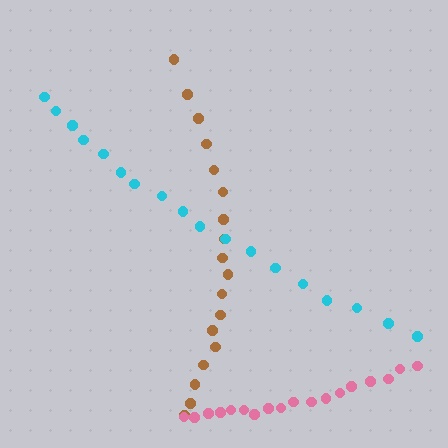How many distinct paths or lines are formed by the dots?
There are 3 distinct paths.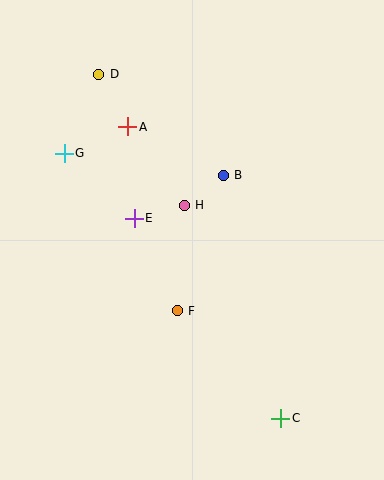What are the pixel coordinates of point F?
Point F is at (177, 311).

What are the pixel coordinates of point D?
Point D is at (99, 74).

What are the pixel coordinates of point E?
Point E is at (134, 218).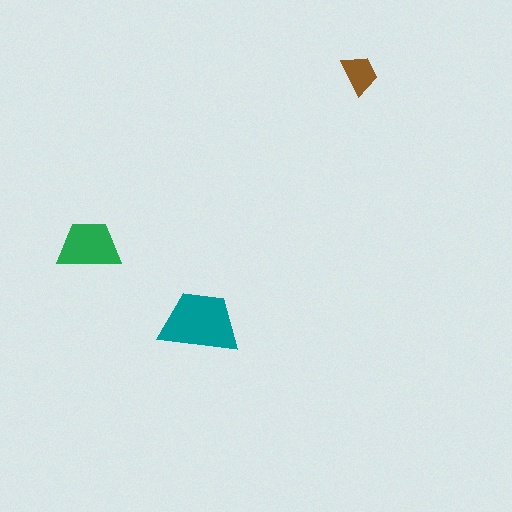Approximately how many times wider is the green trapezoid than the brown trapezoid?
About 1.5 times wider.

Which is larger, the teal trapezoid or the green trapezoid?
The teal one.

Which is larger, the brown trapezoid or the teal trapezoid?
The teal one.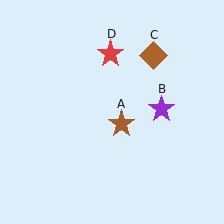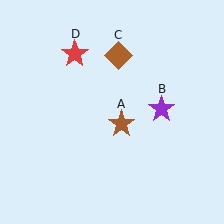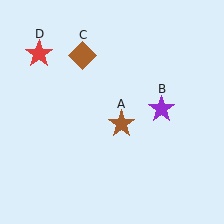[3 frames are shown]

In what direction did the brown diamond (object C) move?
The brown diamond (object C) moved left.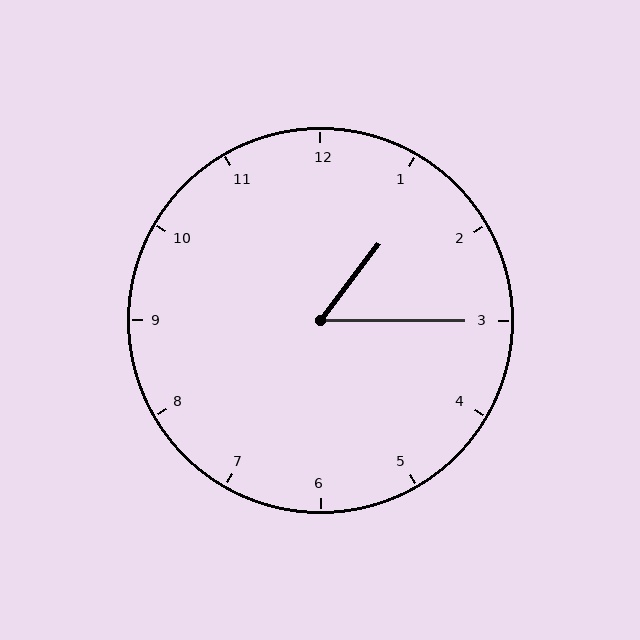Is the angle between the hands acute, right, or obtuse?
It is acute.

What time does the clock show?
1:15.